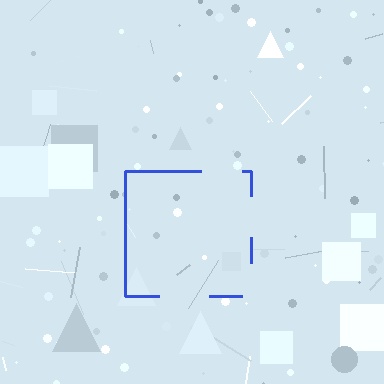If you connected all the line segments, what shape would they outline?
They would outline a square.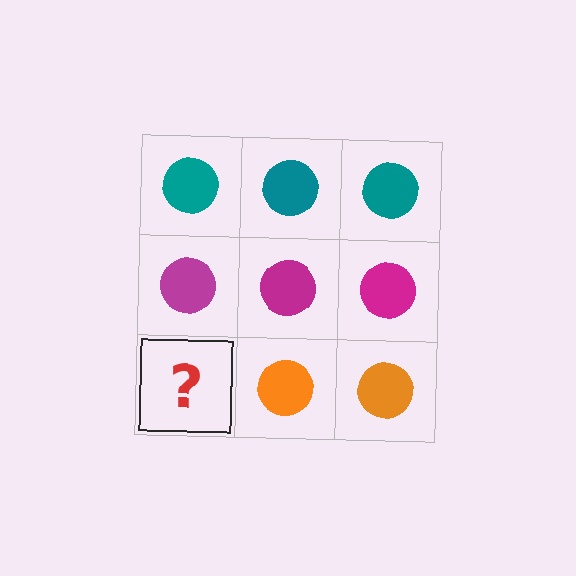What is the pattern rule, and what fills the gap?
The rule is that each row has a consistent color. The gap should be filled with an orange circle.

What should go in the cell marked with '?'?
The missing cell should contain an orange circle.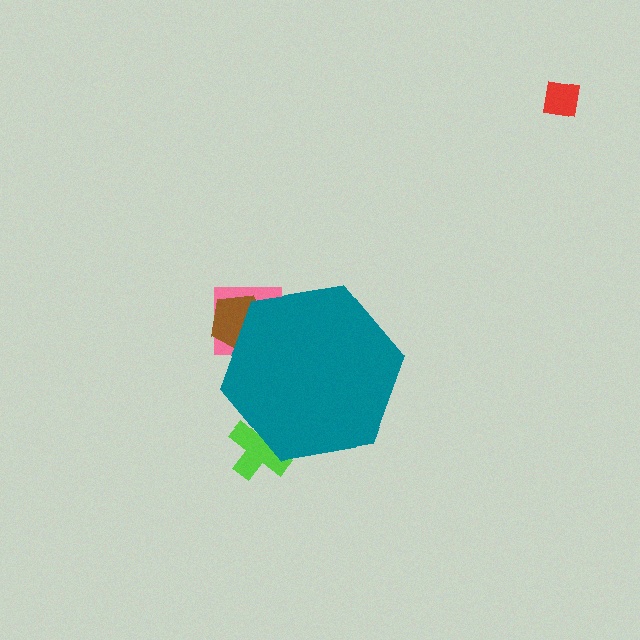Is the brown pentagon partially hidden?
Yes, the brown pentagon is partially hidden behind the teal hexagon.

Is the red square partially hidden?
No, the red square is fully visible.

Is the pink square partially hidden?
Yes, the pink square is partially hidden behind the teal hexagon.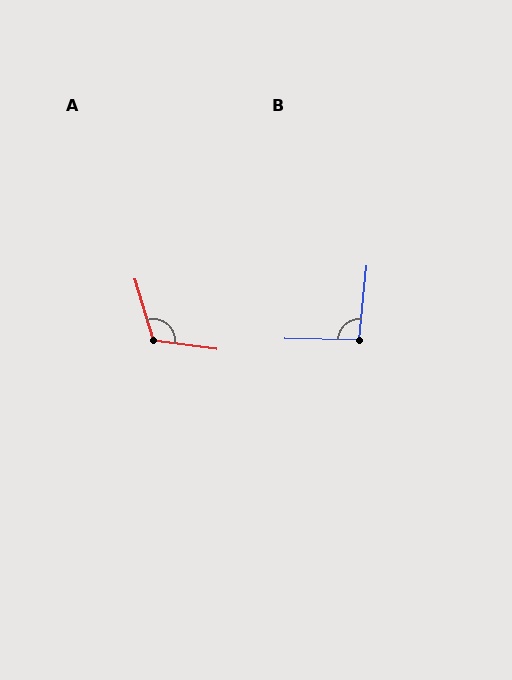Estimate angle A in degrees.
Approximately 115 degrees.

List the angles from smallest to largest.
B (95°), A (115°).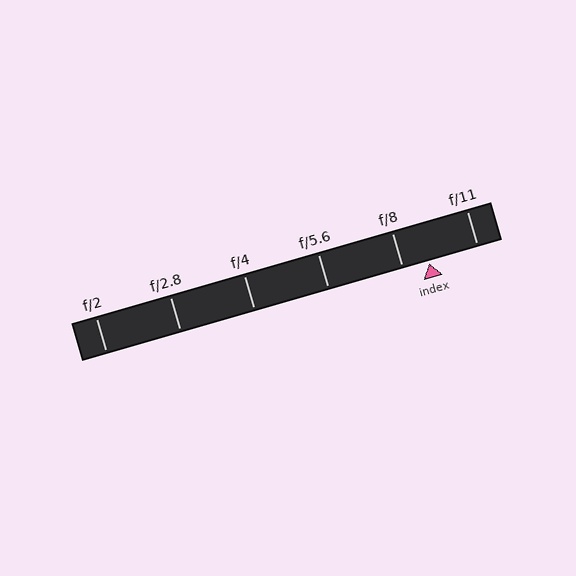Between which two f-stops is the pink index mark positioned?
The index mark is between f/8 and f/11.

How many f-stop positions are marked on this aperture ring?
There are 6 f-stop positions marked.